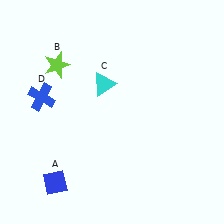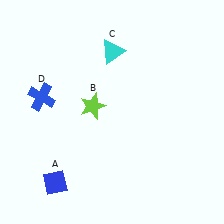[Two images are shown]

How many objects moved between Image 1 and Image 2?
2 objects moved between the two images.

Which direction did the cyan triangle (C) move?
The cyan triangle (C) moved up.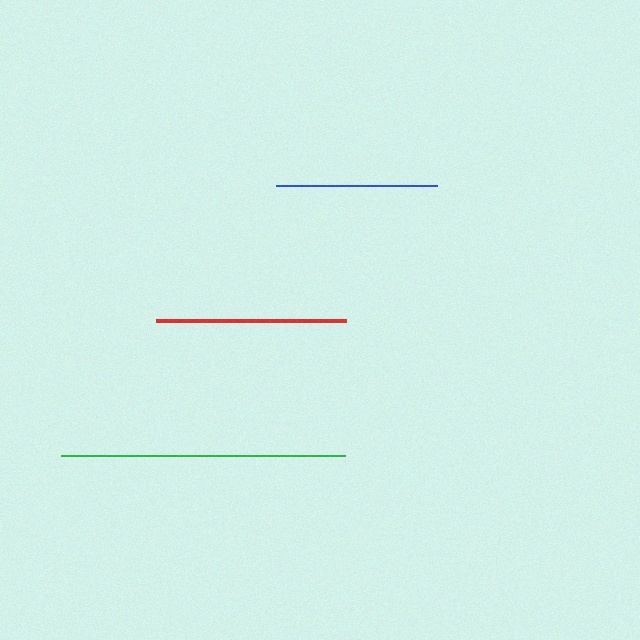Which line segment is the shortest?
The blue line is the shortest at approximately 161 pixels.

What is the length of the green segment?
The green segment is approximately 284 pixels long.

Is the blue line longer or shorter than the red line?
The red line is longer than the blue line.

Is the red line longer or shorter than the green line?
The green line is longer than the red line.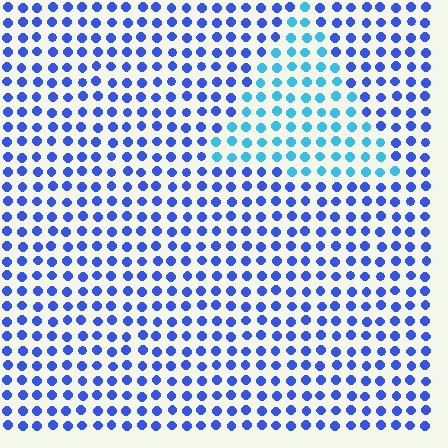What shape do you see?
I see a triangle.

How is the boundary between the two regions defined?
The boundary is defined purely by a slight shift in hue (about 37 degrees). Spacing, size, and orientation are identical on both sides.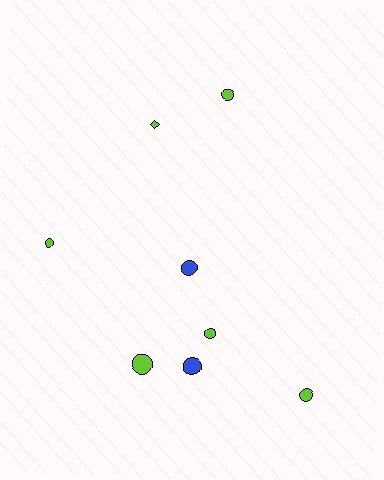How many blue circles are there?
There are 2 blue circles.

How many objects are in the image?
There are 8 objects.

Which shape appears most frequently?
Circle, with 7 objects.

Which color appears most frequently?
Lime, with 6 objects.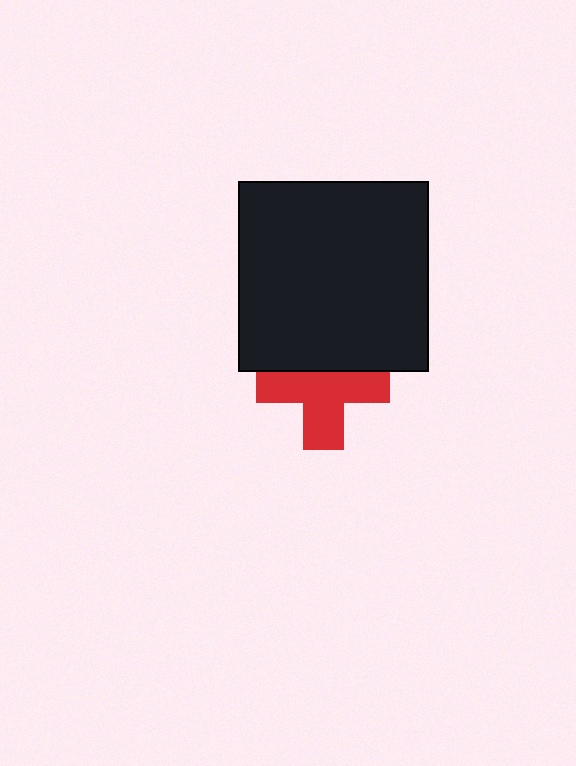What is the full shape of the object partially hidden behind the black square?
The partially hidden object is a red cross.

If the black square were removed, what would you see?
You would see the complete red cross.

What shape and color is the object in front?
The object in front is a black square.